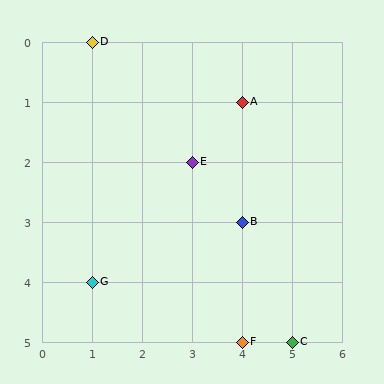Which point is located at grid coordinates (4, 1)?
Point A is at (4, 1).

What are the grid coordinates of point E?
Point E is at grid coordinates (3, 2).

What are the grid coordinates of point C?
Point C is at grid coordinates (5, 5).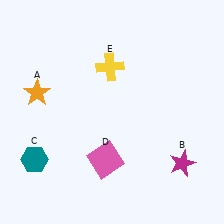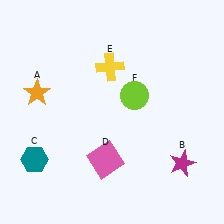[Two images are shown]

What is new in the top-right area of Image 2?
A lime circle (F) was added in the top-right area of Image 2.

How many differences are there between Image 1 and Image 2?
There is 1 difference between the two images.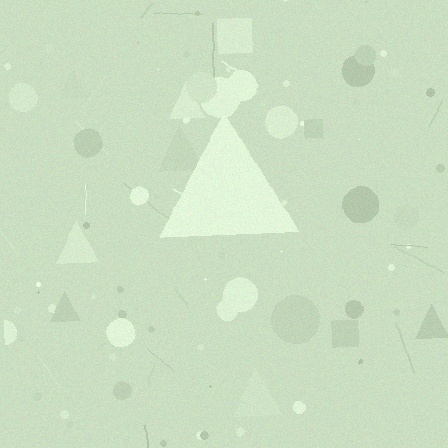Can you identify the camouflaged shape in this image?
The camouflaged shape is a triangle.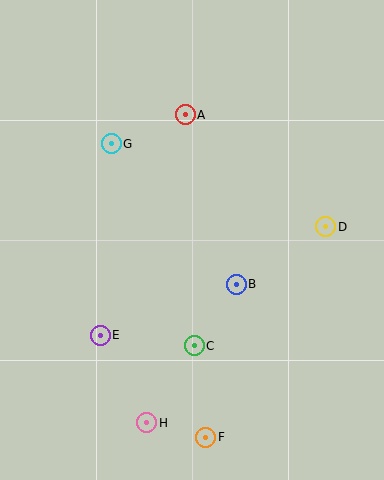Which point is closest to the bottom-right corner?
Point F is closest to the bottom-right corner.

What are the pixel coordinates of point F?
Point F is at (206, 437).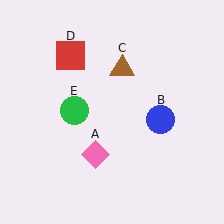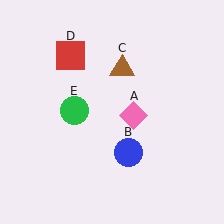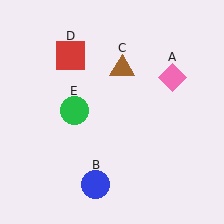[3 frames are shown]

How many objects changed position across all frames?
2 objects changed position: pink diamond (object A), blue circle (object B).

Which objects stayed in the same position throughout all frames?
Brown triangle (object C) and red square (object D) and green circle (object E) remained stationary.